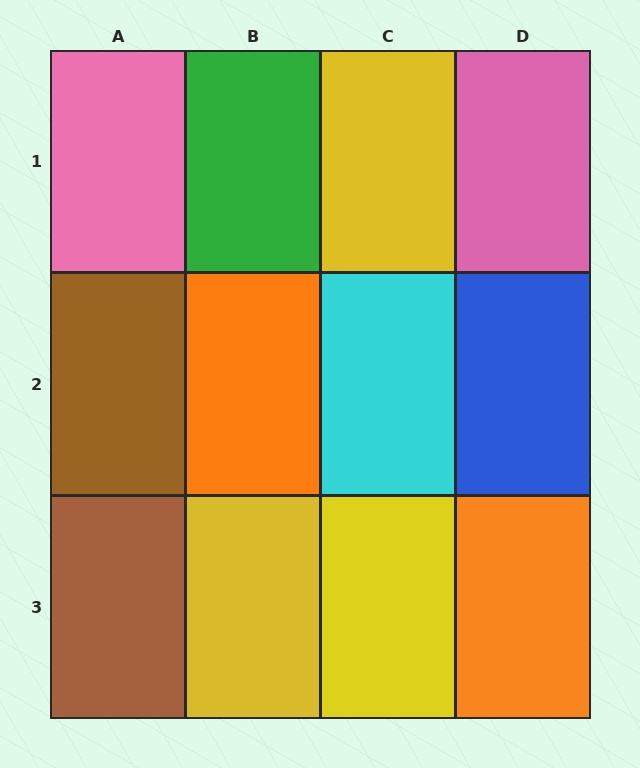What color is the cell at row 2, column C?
Cyan.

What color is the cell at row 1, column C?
Yellow.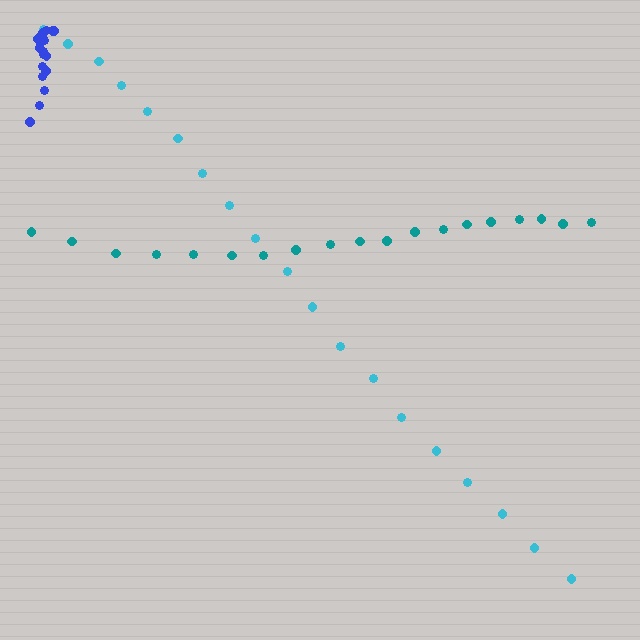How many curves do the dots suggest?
There are 3 distinct paths.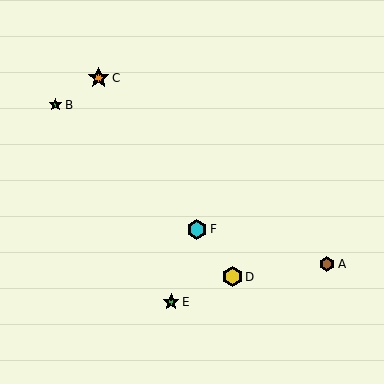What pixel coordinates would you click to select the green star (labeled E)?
Click at (171, 302) to select the green star E.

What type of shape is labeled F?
Shape F is a cyan hexagon.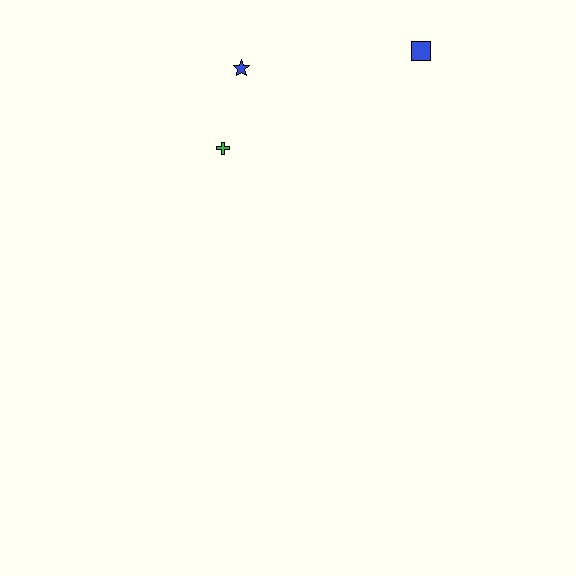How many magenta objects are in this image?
There are no magenta objects.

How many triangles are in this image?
There are no triangles.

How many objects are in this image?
There are 3 objects.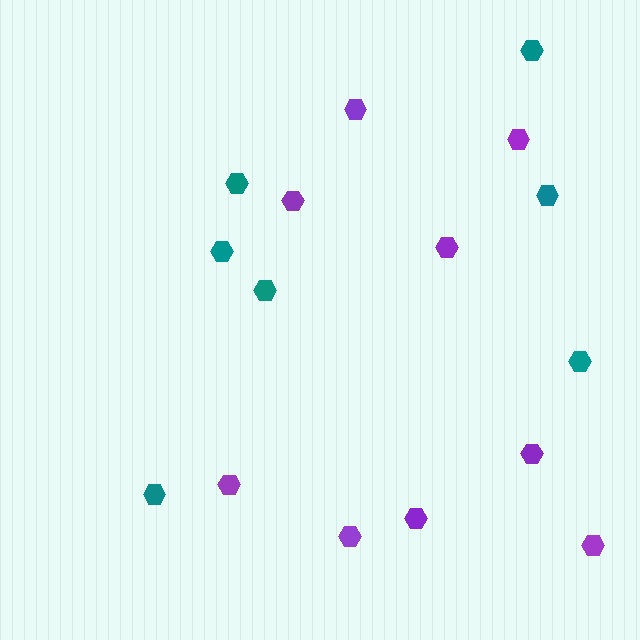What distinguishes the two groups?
There are 2 groups: one group of purple hexagons (9) and one group of teal hexagons (7).